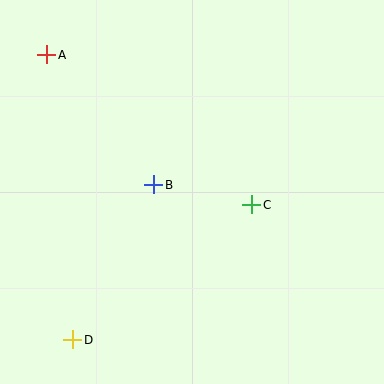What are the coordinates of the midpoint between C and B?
The midpoint between C and B is at (203, 195).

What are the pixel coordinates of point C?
Point C is at (252, 205).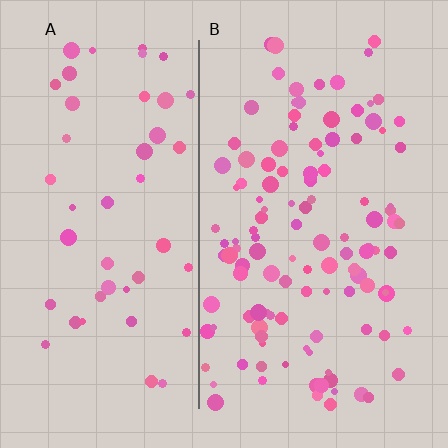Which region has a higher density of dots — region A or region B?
B (the right).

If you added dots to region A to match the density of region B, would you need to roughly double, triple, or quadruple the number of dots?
Approximately double.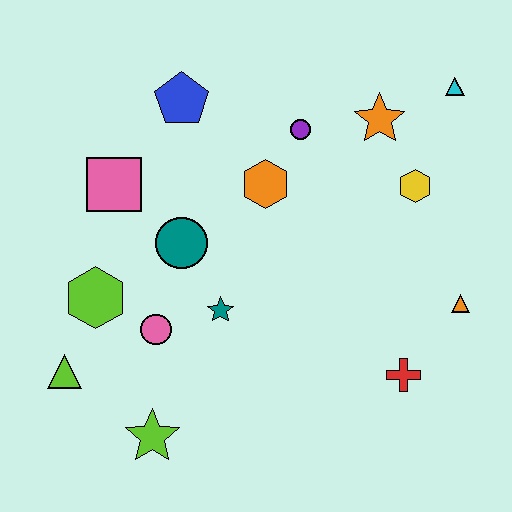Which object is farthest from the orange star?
The lime triangle is farthest from the orange star.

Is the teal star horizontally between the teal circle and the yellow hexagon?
Yes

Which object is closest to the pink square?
The teal circle is closest to the pink square.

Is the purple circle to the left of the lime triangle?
No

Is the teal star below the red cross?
No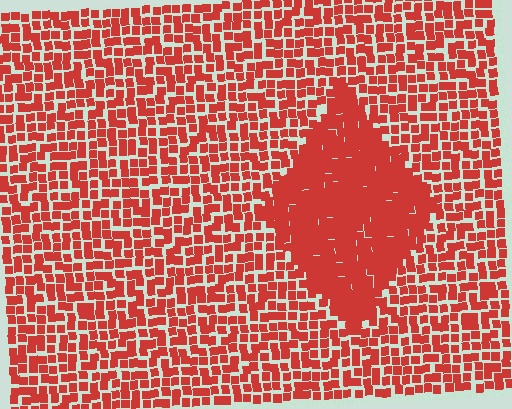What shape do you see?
I see a diamond.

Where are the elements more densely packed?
The elements are more densely packed inside the diamond boundary.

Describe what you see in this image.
The image contains small red elements arranged at two different densities. A diamond-shaped region is visible where the elements are more densely packed than the surrounding area.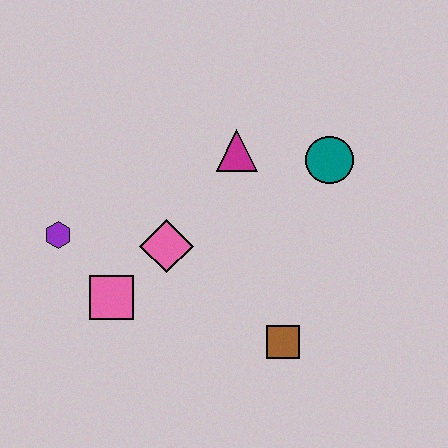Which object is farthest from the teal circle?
The purple hexagon is farthest from the teal circle.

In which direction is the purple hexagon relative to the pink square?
The purple hexagon is above the pink square.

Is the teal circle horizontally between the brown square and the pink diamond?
No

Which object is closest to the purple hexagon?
The pink square is closest to the purple hexagon.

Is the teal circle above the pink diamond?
Yes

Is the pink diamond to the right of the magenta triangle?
No